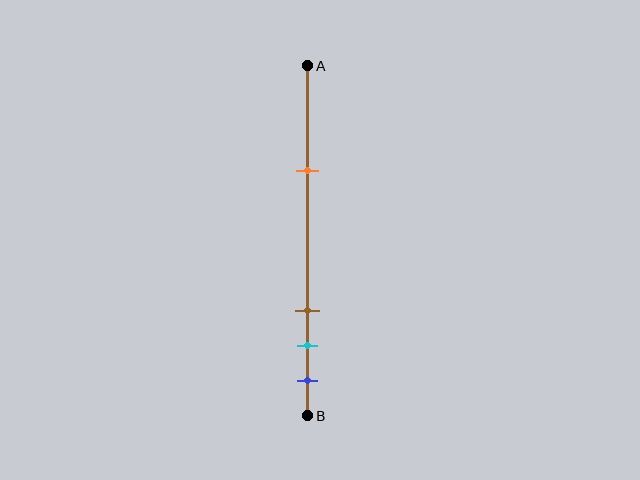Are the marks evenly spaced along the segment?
No, the marks are not evenly spaced.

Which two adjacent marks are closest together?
The cyan and blue marks are the closest adjacent pair.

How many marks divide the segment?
There are 4 marks dividing the segment.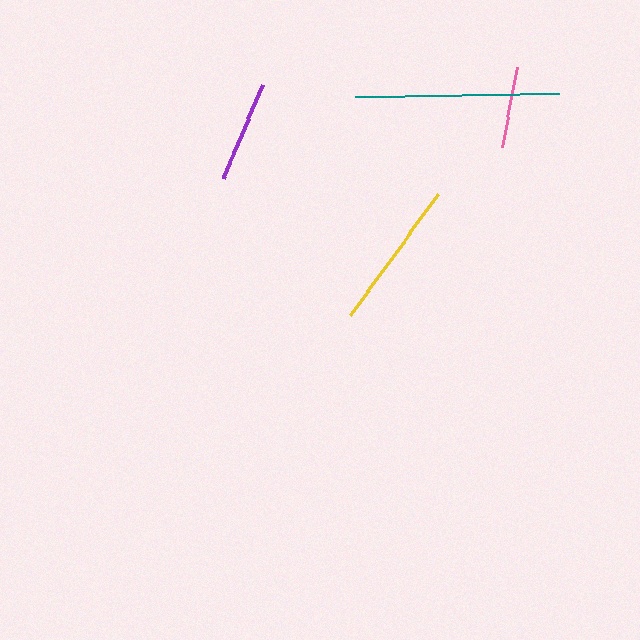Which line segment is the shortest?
The pink line is the shortest at approximately 82 pixels.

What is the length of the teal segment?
The teal segment is approximately 205 pixels long.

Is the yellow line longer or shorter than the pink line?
The yellow line is longer than the pink line.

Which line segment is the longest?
The teal line is the longest at approximately 205 pixels.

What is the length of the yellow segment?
The yellow segment is approximately 150 pixels long.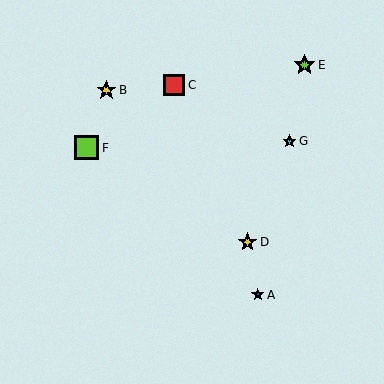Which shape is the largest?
The lime square (labeled F) is the largest.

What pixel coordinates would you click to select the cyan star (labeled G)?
Click at (290, 141) to select the cyan star G.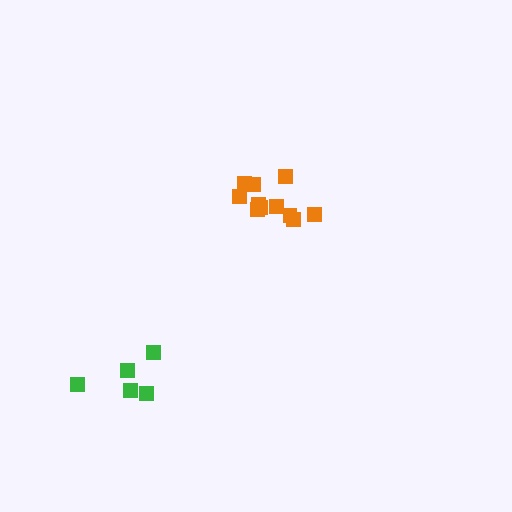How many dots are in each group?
Group 1: 11 dots, Group 2: 5 dots (16 total).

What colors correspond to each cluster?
The clusters are colored: orange, green.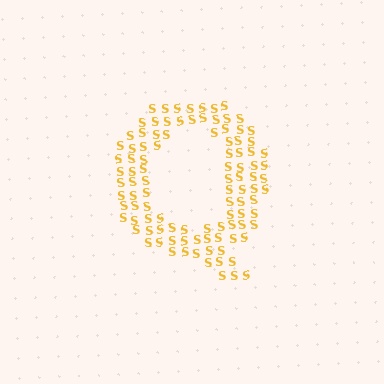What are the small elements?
The small elements are letter S's.